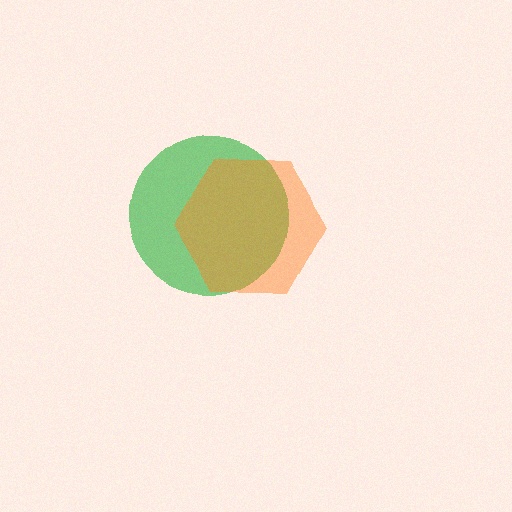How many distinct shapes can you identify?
There are 2 distinct shapes: a green circle, an orange hexagon.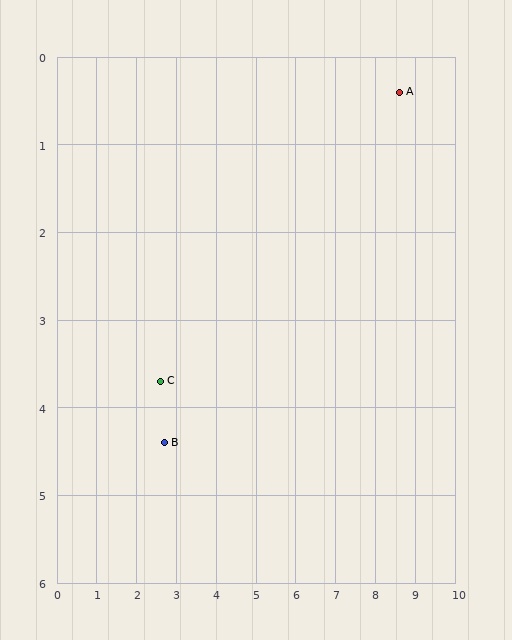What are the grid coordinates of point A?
Point A is at approximately (8.6, 0.4).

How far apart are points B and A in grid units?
Points B and A are about 7.1 grid units apart.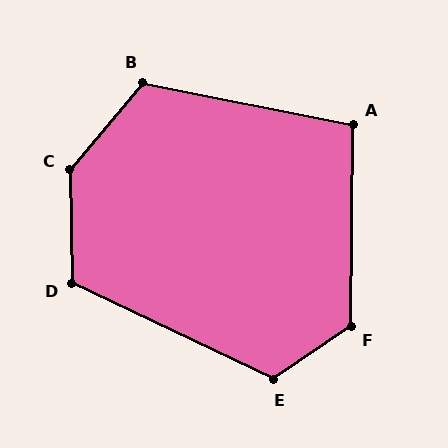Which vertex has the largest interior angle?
C, at approximately 139 degrees.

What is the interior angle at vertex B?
Approximately 119 degrees (obtuse).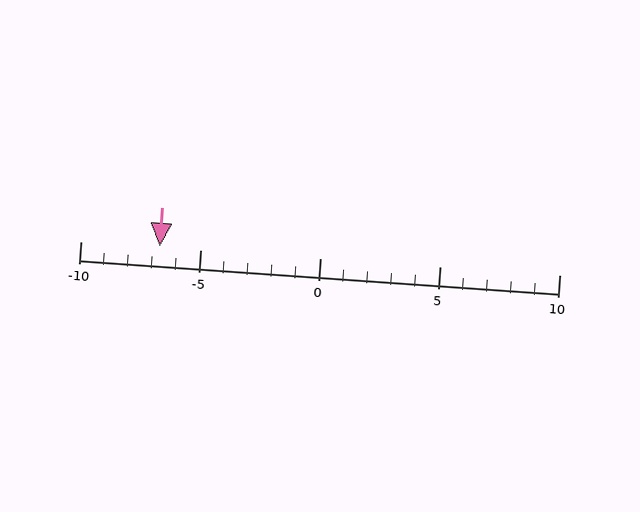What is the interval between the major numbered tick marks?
The major tick marks are spaced 5 units apart.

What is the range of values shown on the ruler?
The ruler shows values from -10 to 10.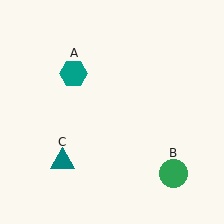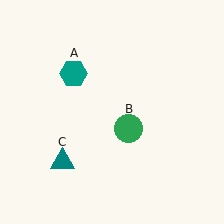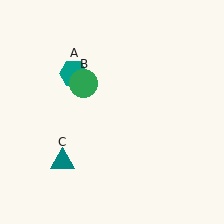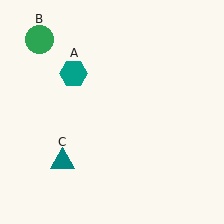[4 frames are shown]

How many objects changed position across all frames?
1 object changed position: green circle (object B).